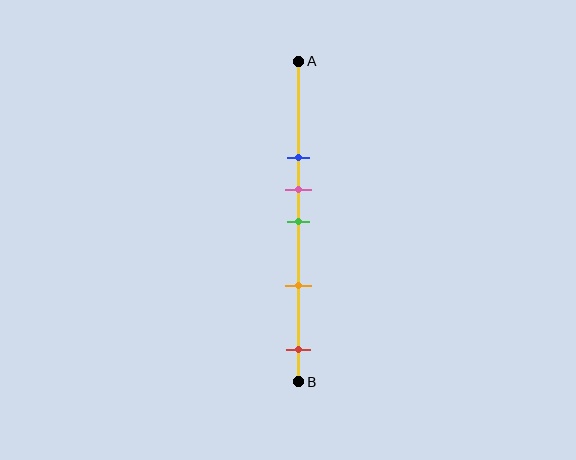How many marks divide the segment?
There are 5 marks dividing the segment.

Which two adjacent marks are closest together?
The pink and green marks are the closest adjacent pair.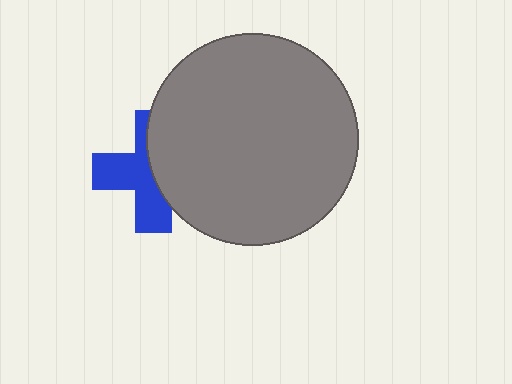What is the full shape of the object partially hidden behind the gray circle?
The partially hidden object is a blue cross.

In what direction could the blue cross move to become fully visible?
The blue cross could move left. That would shift it out from behind the gray circle entirely.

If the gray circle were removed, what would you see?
You would see the complete blue cross.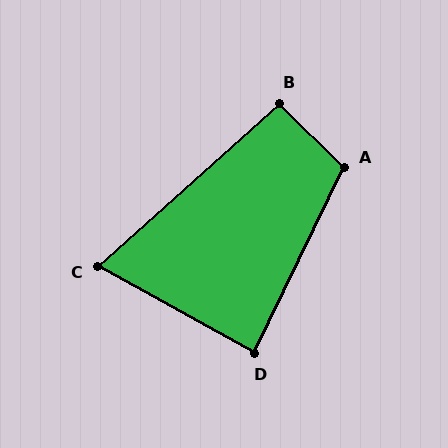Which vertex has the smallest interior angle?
C, at approximately 71 degrees.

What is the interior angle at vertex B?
Approximately 93 degrees (approximately right).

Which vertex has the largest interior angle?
A, at approximately 109 degrees.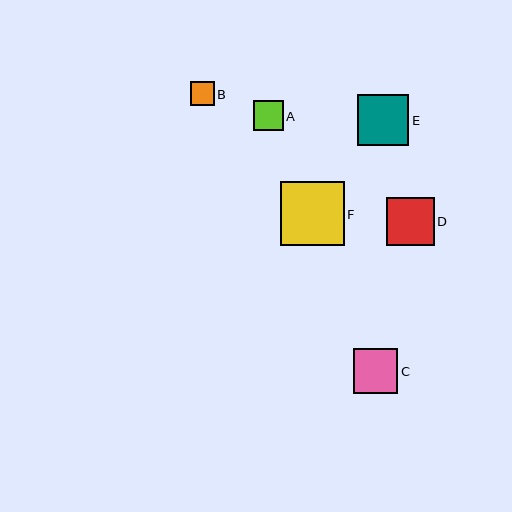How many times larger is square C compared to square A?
Square C is approximately 1.5 times the size of square A.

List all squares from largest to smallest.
From largest to smallest: F, E, D, C, A, B.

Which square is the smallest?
Square B is the smallest with a size of approximately 24 pixels.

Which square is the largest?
Square F is the largest with a size of approximately 63 pixels.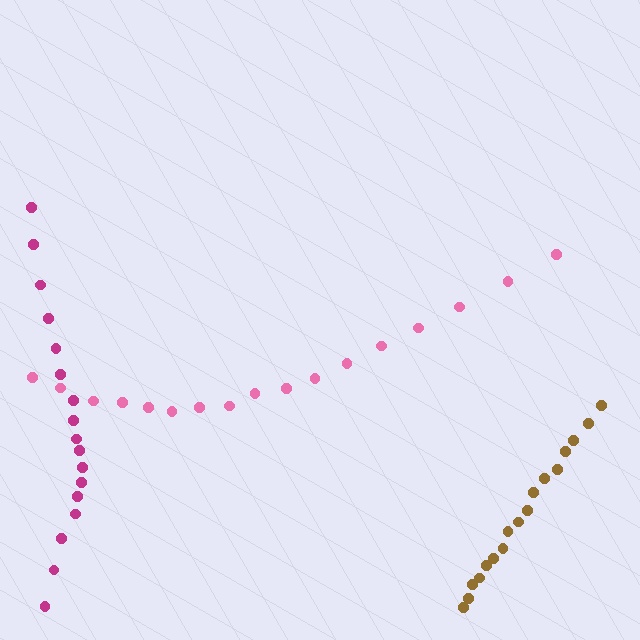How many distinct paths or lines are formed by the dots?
There are 3 distinct paths.